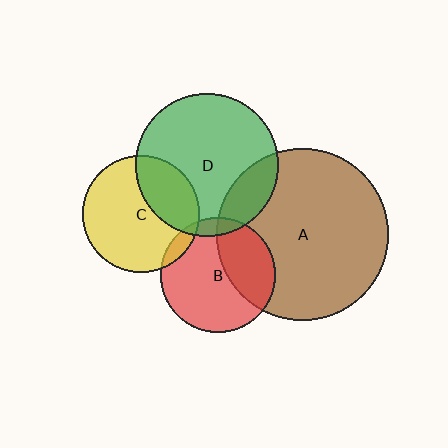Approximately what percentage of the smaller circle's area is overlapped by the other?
Approximately 35%.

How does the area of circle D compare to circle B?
Approximately 1.6 times.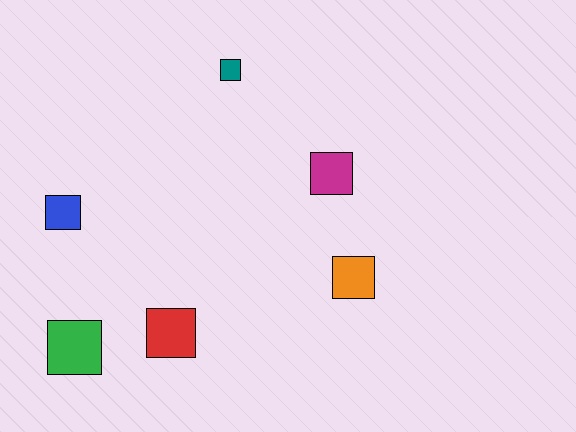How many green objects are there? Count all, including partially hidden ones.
There is 1 green object.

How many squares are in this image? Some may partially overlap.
There are 6 squares.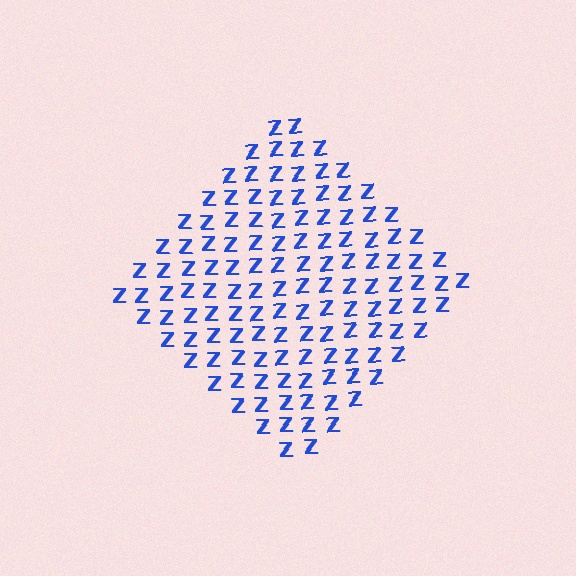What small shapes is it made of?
It is made of small letter Z's.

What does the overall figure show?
The overall figure shows a diamond.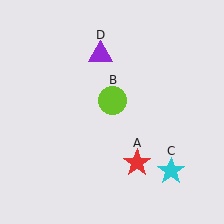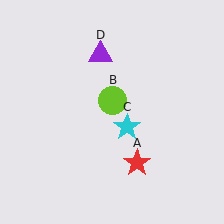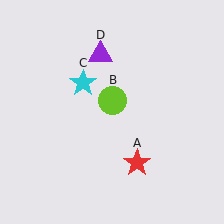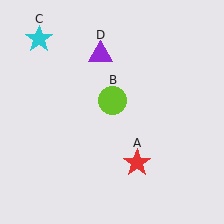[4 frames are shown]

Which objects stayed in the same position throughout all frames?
Red star (object A) and lime circle (object B) and purple triangle (object D) remained stationary.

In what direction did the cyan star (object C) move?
The cyan star (object C) moved up and to the left.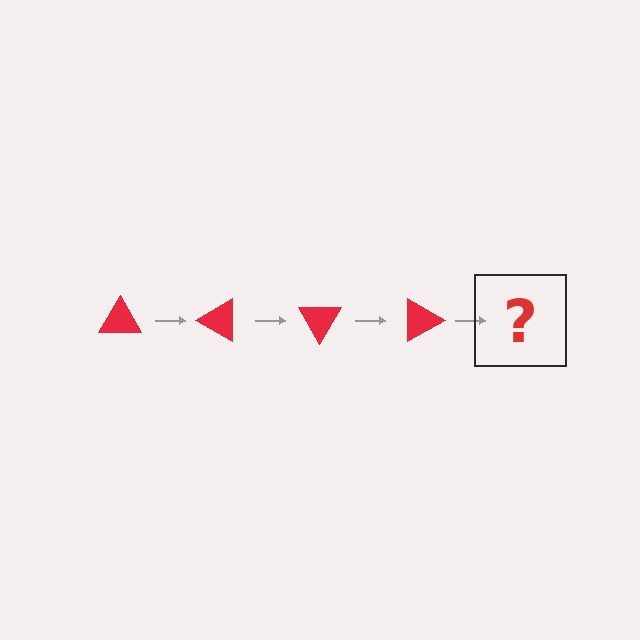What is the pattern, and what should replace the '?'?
The pattern is that the triangle rotates 30 degrees each step. The '?' should be a red triangle rotated 120 degrees.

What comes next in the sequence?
The next element should be a red triangle rotated 120 degrees.